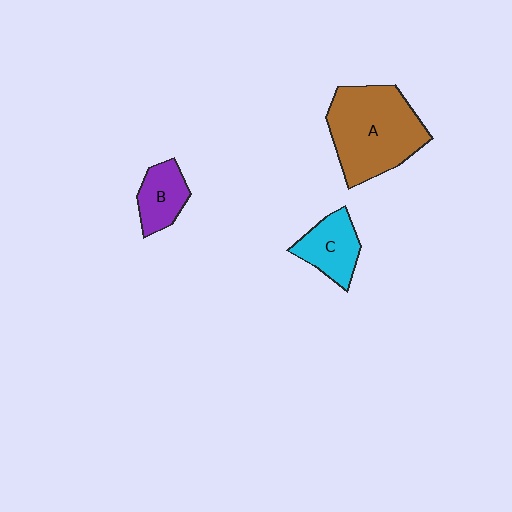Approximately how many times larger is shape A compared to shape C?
Approximately 2.2 times.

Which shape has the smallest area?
Shape B (purple).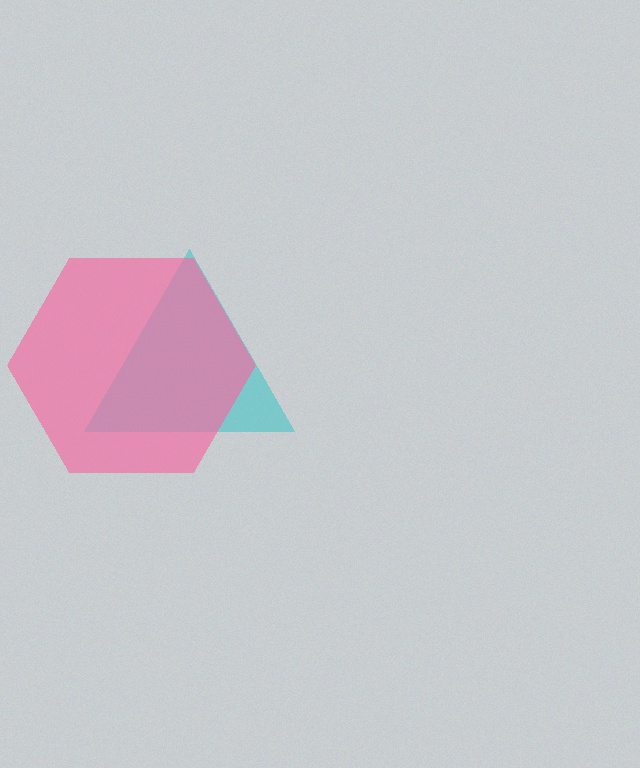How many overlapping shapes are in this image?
There are 2 overlapping shapes in the image.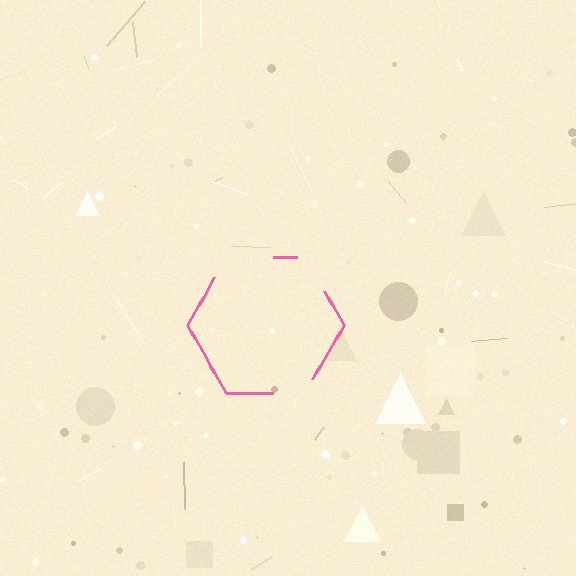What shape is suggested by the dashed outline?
The dashed outline suggests a hexagon.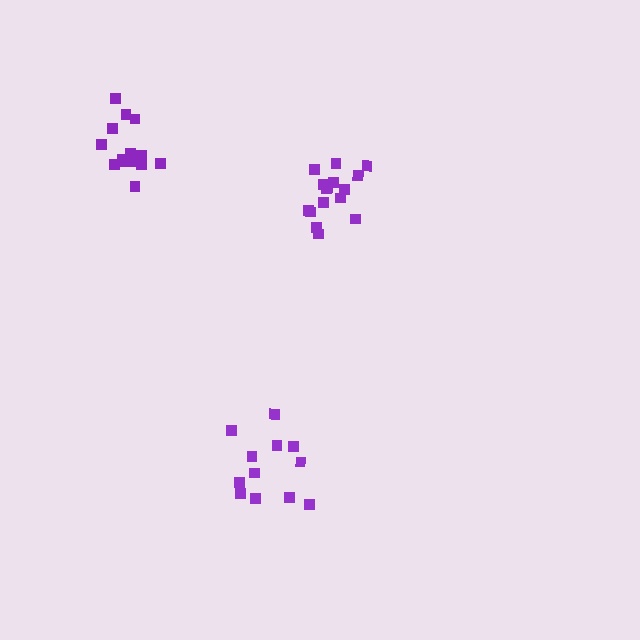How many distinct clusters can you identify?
There are 3 distinct clusters.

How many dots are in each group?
Group 1: 12 dots, Group 2: 16 dots, Group 3: 16 dots (44 total).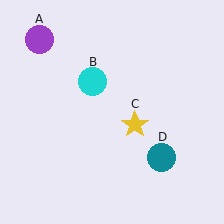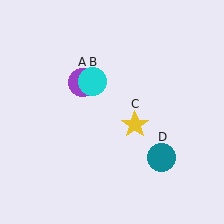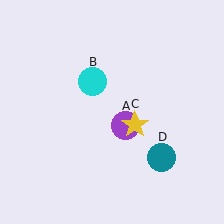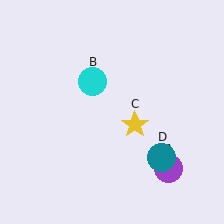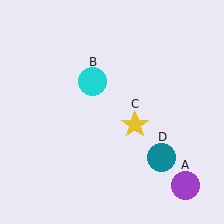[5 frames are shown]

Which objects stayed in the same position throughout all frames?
Cyan circle (object B) and yellow star (object C) and teal circle (object D) remained stationary.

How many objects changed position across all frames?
1 object changed position: purple circle (object A).